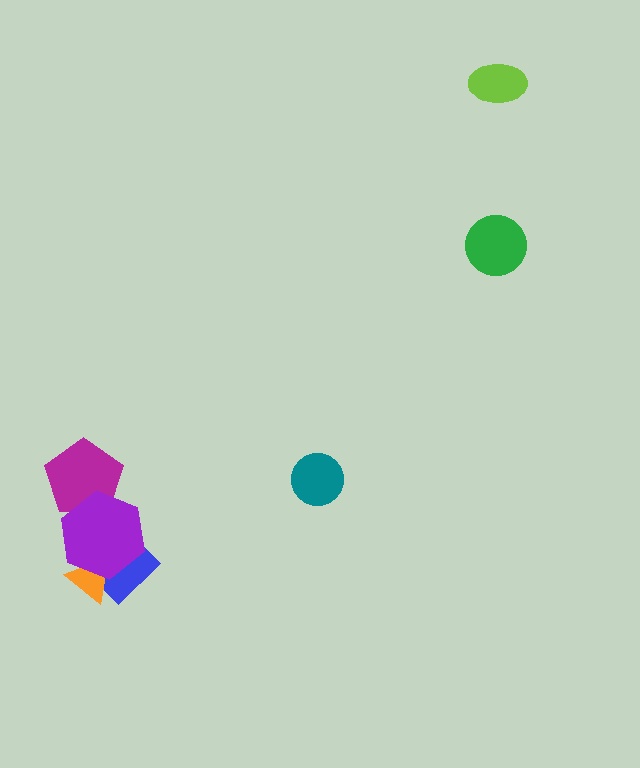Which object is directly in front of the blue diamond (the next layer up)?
The orange triangle is directly in front of the blue diamond.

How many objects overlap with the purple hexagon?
3 objects overlap with the purple hexagon.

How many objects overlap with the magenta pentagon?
1 object overlaps with the magenta pentagon.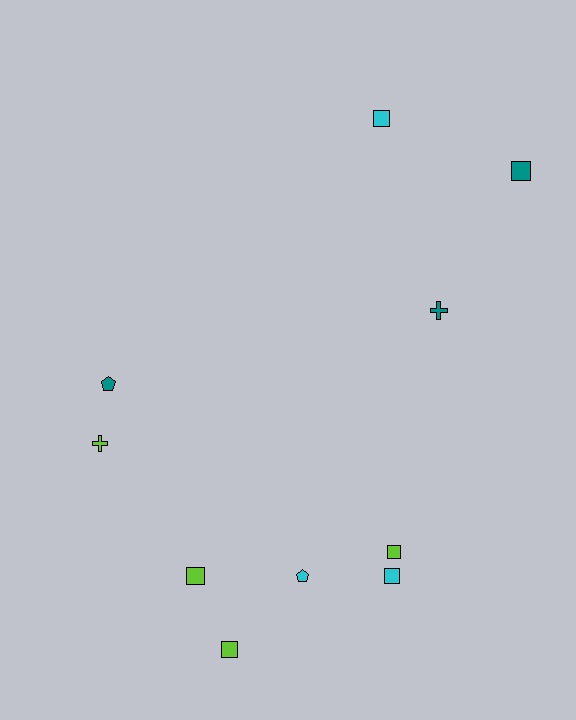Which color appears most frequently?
Lime, with 4 objects.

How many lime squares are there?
There are 3 lime squares.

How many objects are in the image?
There are 10 objects.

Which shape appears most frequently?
Square, with 6 objects.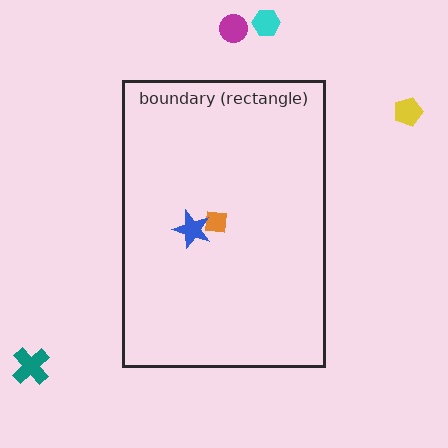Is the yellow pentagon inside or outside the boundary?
Outside.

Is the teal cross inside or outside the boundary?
Outside.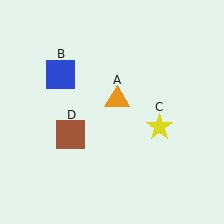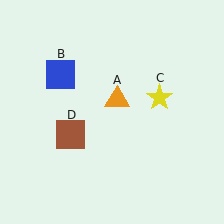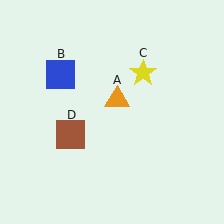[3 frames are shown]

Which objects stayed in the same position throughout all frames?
Orange triangle (object A) and blue square (object B) and brown square (object D) remained stationary.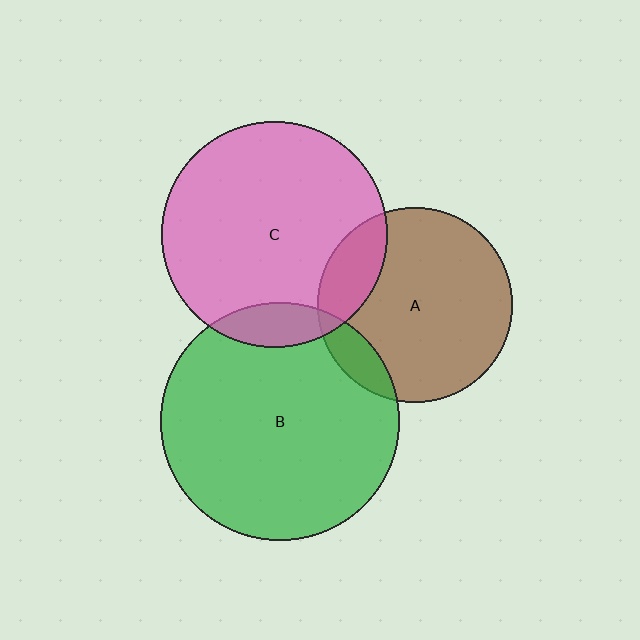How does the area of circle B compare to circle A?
Approximately 1.5 times.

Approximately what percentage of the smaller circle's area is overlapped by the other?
Approximately 15%.